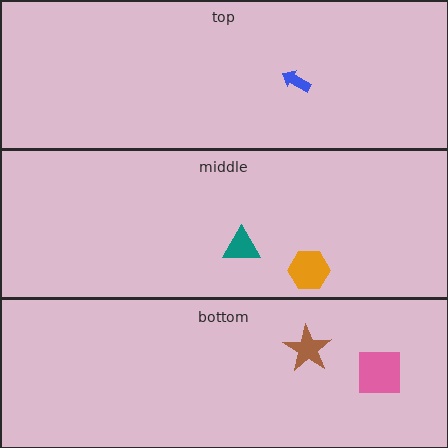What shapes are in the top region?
The blue arrow.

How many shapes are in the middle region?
2.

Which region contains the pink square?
The bottom region.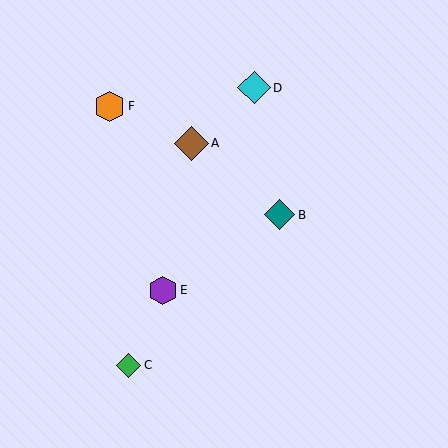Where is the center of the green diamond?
The center of the green diamond is at (128, 365).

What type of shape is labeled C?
Shape C is a green diamond.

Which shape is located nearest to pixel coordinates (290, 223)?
The teal diamond (labeled B) at (280, 215) is nearest to that location.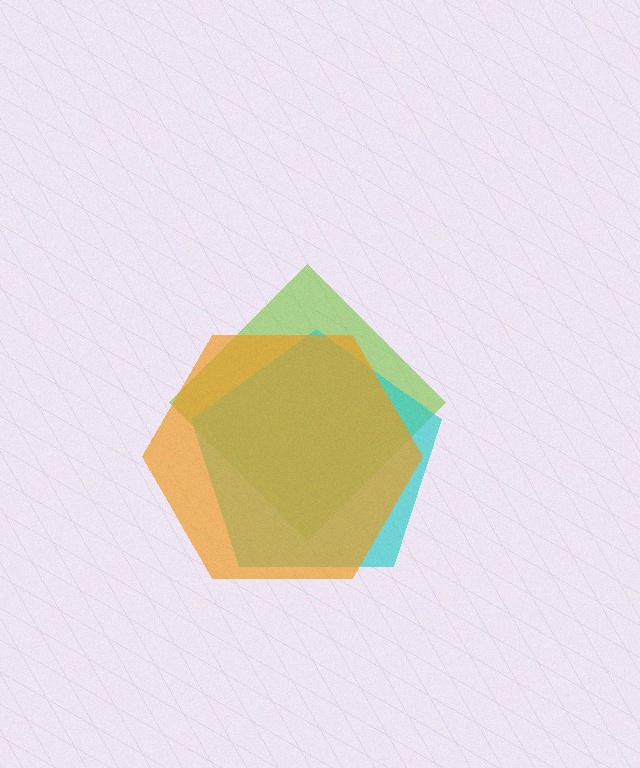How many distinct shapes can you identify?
There are 3 distinct shapes: a lime diamond, a cyan pentagon, an orange hexagon.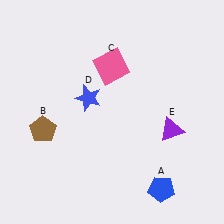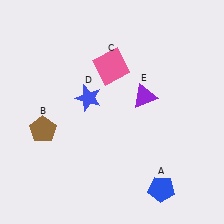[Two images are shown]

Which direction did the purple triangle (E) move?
The purple triangle (E) moved up.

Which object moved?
The purple triangle (E) moved up.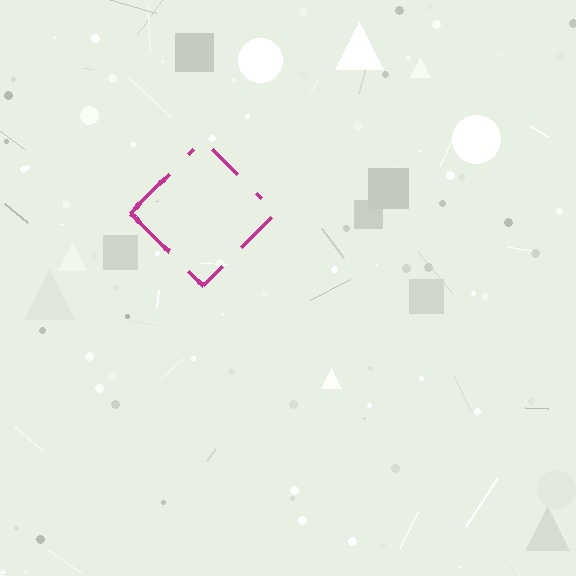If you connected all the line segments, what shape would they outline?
They would outline a diamond.